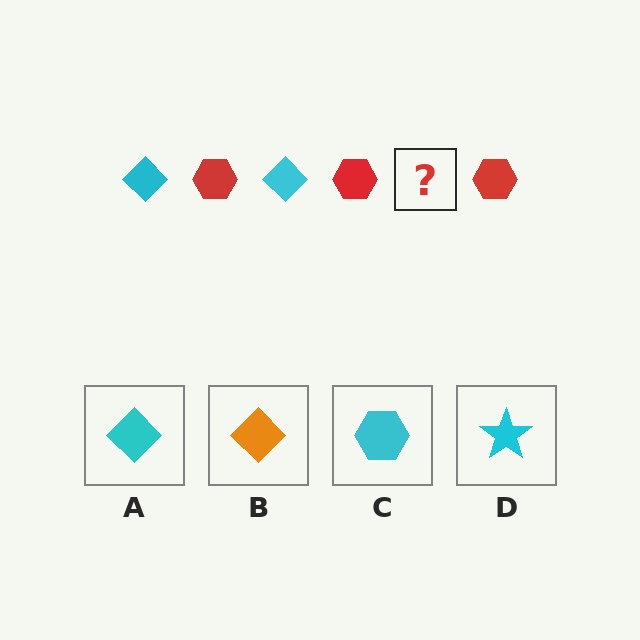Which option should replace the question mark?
Option A.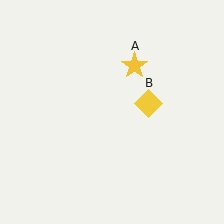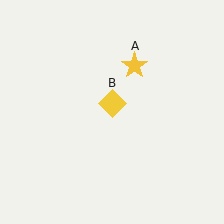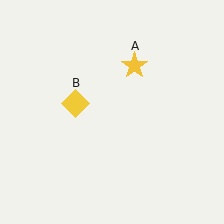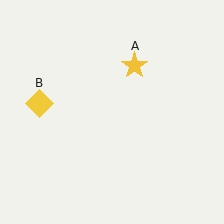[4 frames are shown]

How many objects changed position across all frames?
1 object changed position: yellow diamond (object B).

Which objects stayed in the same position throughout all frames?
Yellow star (object A) remained stationary.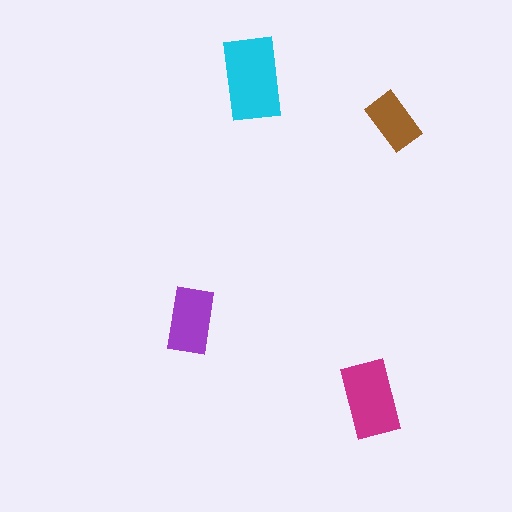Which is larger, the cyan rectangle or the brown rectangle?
The cyan one.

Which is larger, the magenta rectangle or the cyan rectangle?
The cyan one.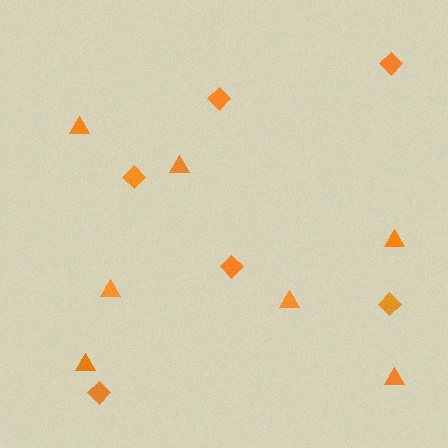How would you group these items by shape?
There are 2 groups: one group of triangles (7) and one group of diamonds (6).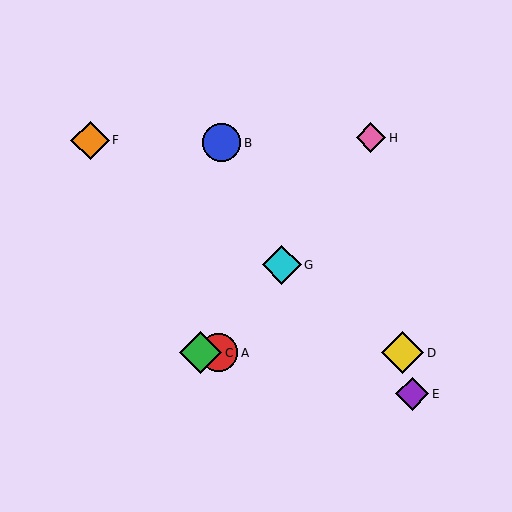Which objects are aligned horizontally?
Objects A, C, D are aligned horizontally.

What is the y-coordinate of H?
Object H is at y≈138.